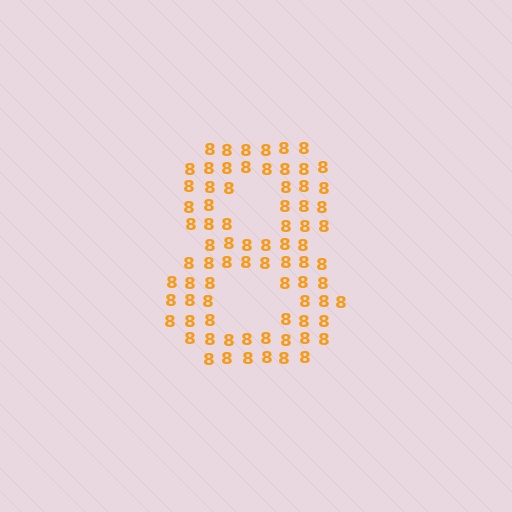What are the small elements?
The small elements are digit 8's.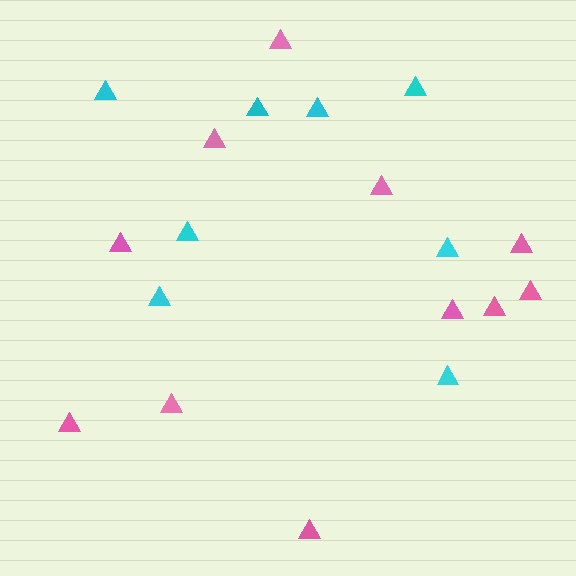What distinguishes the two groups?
There are 2 groups: one group of cyan triangles (8) and one group of pink triangles (11).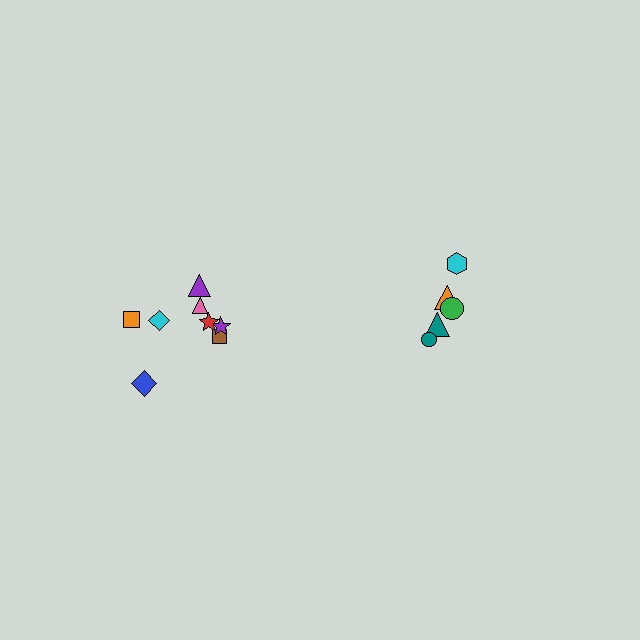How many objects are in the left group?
There are 8 objects.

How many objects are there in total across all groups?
There are 13 objects.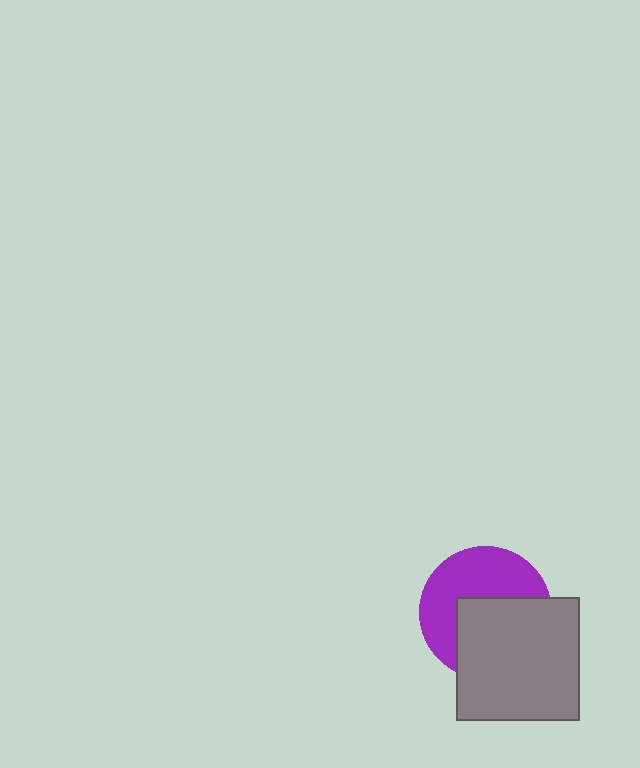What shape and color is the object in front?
The object in front is a gray square.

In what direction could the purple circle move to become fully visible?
The purple circle could move toward the upper-left. That would shift it out from behind the gray square entirely.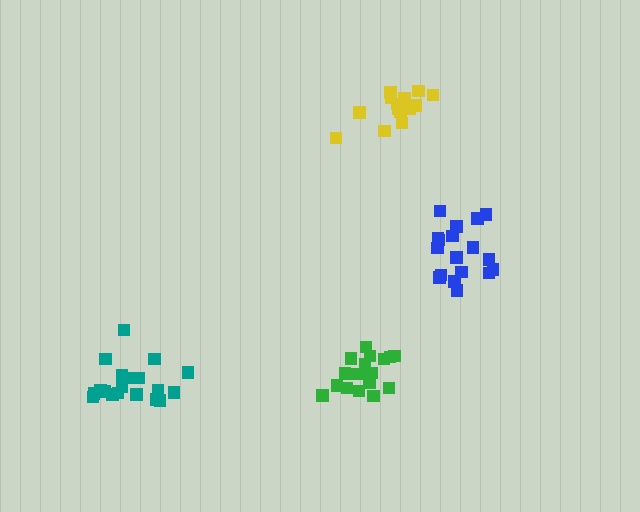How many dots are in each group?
Group 1: 18 dots, Group 2: 18 dots, Group 3: 15 dots, Group 4: 19 dots (70 total).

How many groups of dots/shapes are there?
There are 4 groups.